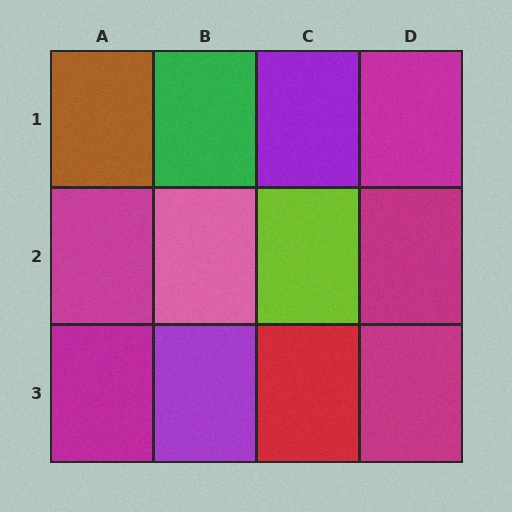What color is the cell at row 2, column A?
Magenta.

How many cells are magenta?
5 cells are magenta.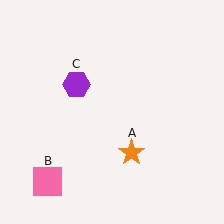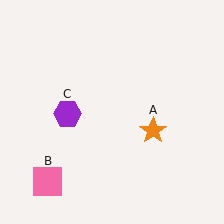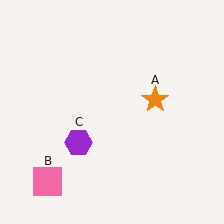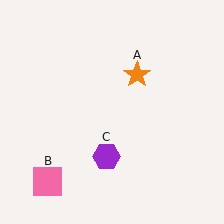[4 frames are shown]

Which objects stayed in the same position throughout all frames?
Pink square (object B) remained stationary.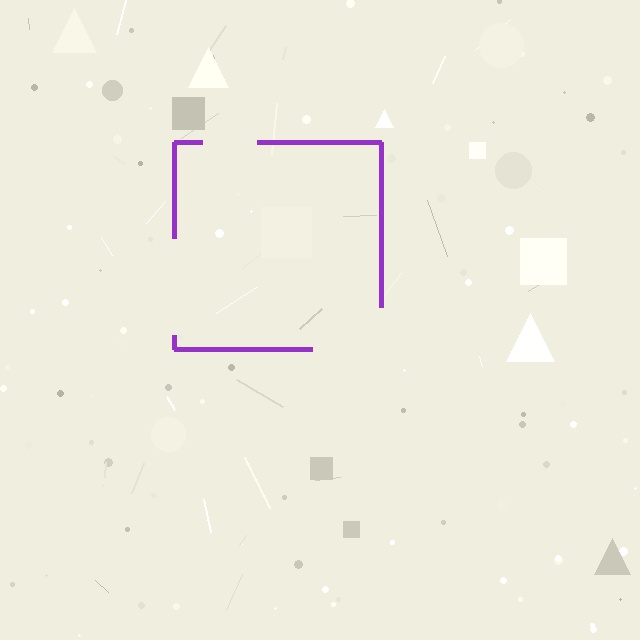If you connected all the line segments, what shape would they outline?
They would outline a square.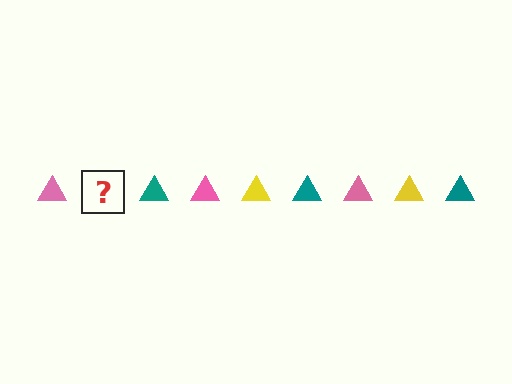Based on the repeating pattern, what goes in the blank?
The blank should be a yellow triangle.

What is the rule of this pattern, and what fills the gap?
The rule is that the pattern cycles through pink, yellow, teal triangles. The gap should be filled with a yellow triangle.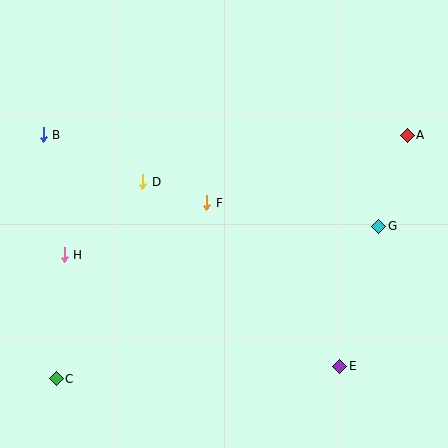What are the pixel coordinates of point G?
Point G is at (379, 226).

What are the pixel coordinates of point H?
Point H is at (64, 255).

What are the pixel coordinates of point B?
Point B is at (43, 135).